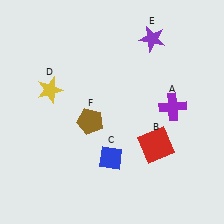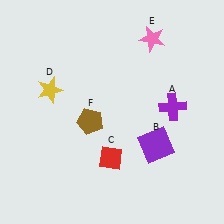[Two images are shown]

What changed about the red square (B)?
In Image 1, B is red. In Image 2, it changed to purple.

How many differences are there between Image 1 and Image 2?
There are 3 differences between the two images.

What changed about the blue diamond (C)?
In Image 1, C is blue. In Image 2, it changed to red.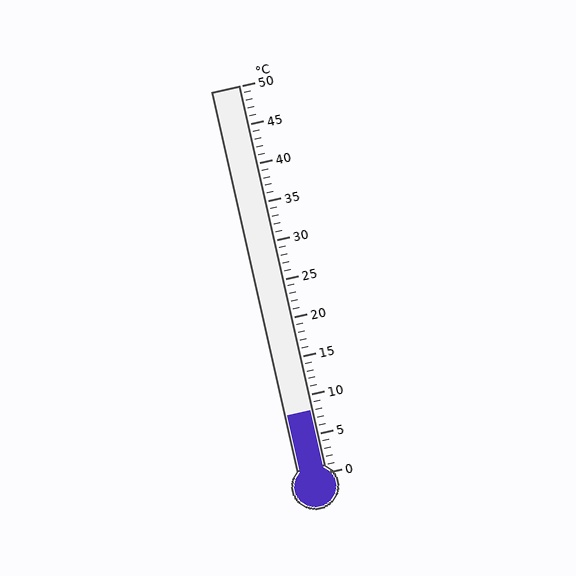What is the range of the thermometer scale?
The thermometer scale ranges from 0°C to 50°C.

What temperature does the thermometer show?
The thermometer shows approximately 8°C.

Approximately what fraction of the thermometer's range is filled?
The thermometer is filled to approximately 15% of its range.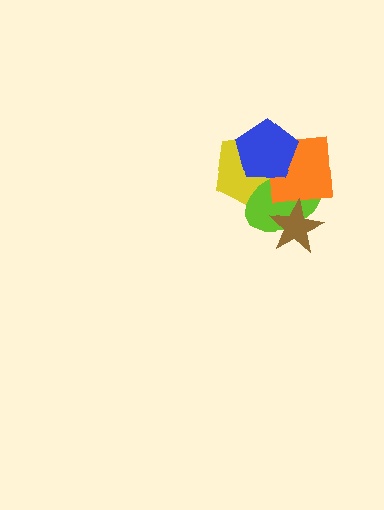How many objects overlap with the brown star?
2 objects overlap with the brown star.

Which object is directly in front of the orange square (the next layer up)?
The brown star is directly in front of the orange square.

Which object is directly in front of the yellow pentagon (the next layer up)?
The lime ellipse is directly in front of the yellow pentagon.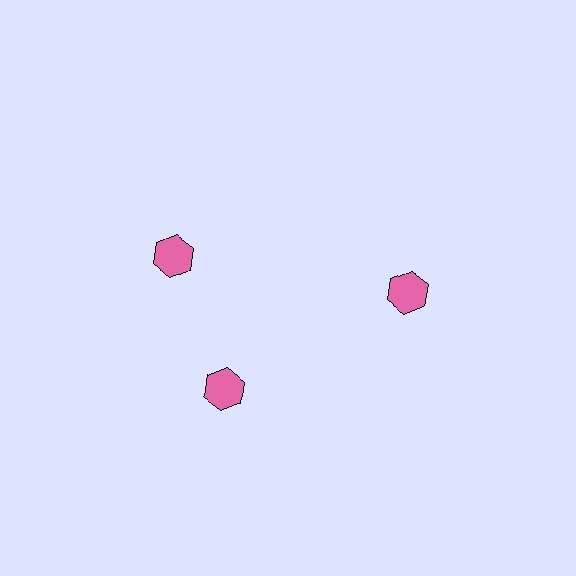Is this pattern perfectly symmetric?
No. The 3 pink hexagons are arranged in a ring, but one element near the 11 o'clock position is rotated out of alignment along the ring, breaking the 3-fold rotational symmetry.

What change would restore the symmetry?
The symmetry would be restored by rotating it back into even spacing with its neighbors so that all 3 hexagons sit at equal angles and equal distance from the center.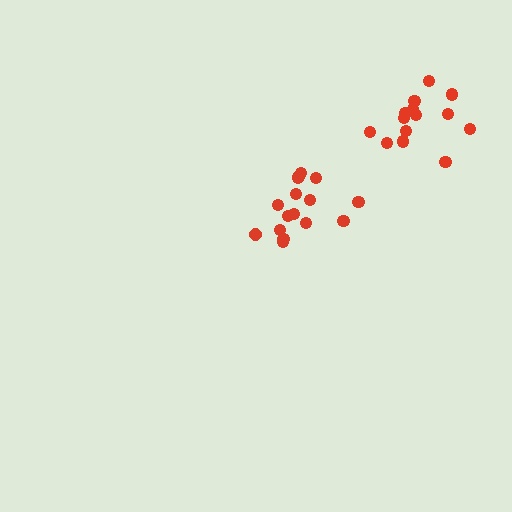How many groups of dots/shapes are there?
There are 2 groups.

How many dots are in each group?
Group 1: 14 dots, Group 2: 16 dots (30 total).